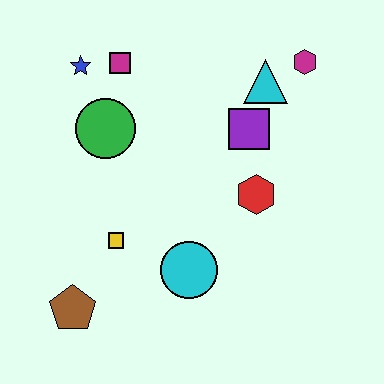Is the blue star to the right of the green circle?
No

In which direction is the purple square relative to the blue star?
The purple square is to the right of the blue star.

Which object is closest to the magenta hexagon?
The cyan triangle is closest to the magenta hexagon.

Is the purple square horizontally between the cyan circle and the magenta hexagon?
Yes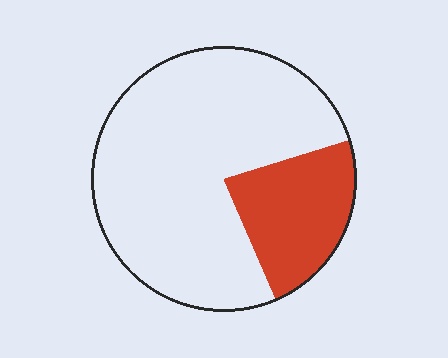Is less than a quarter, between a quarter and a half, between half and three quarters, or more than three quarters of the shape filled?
Less than a quarter.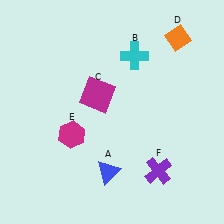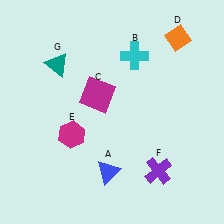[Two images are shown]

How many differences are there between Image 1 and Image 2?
There is 1 difference between the two images.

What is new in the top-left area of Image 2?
A teal triangle (G) was added in the top-left area of Image 2.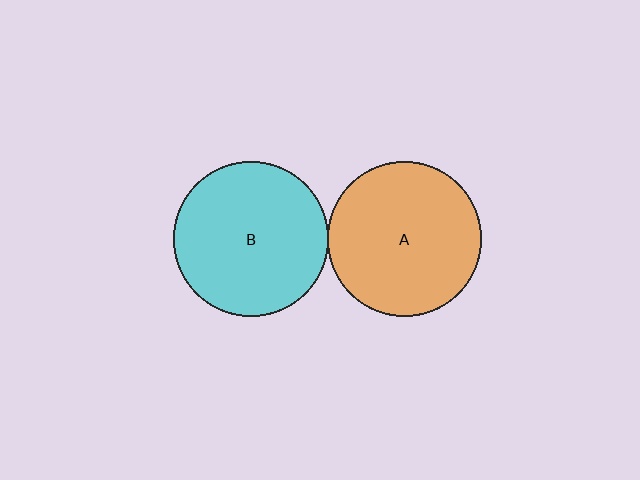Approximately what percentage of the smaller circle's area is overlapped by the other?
Approximately 5%.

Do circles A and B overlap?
Yes.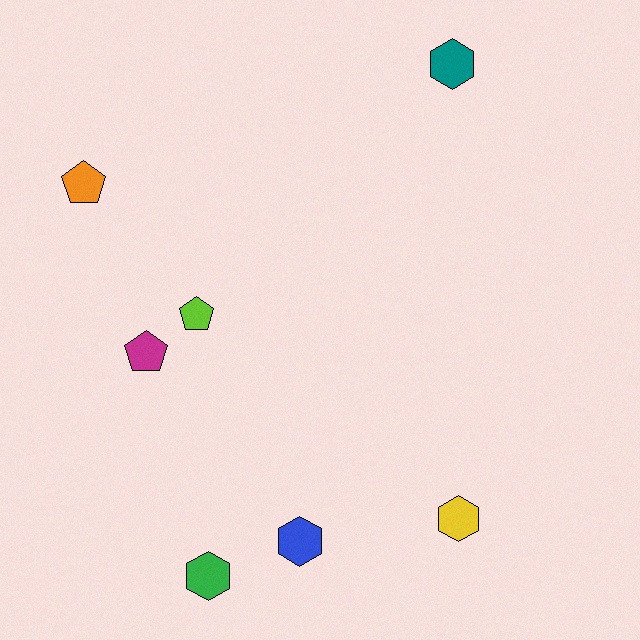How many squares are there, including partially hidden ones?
There are no squares.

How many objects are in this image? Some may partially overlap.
There are 7 objects.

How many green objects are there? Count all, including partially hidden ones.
There is 1 green object.